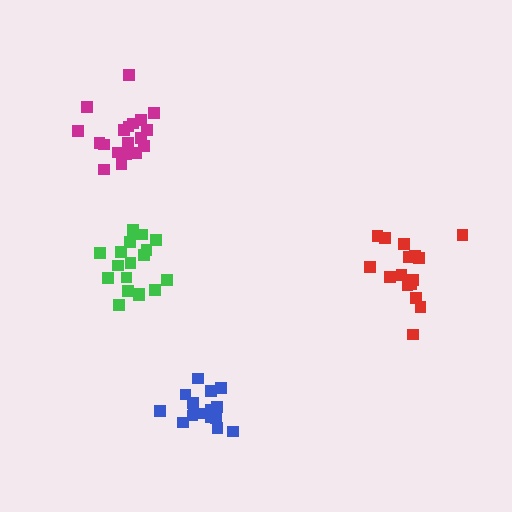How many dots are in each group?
Group 1: 16 dots, Group 2: 19 dots, Group 3: 16 dots, Group 4: 18 dots (69 total).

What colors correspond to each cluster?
The clusters are colored: red, magenta, blue, green.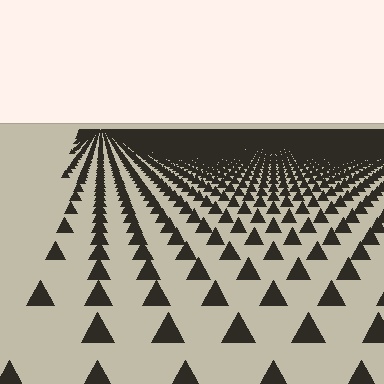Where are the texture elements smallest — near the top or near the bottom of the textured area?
Near the top.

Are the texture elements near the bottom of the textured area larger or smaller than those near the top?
Larger. Near the bottom, elements are closer to the viewer and appear at a bigger on-screen size.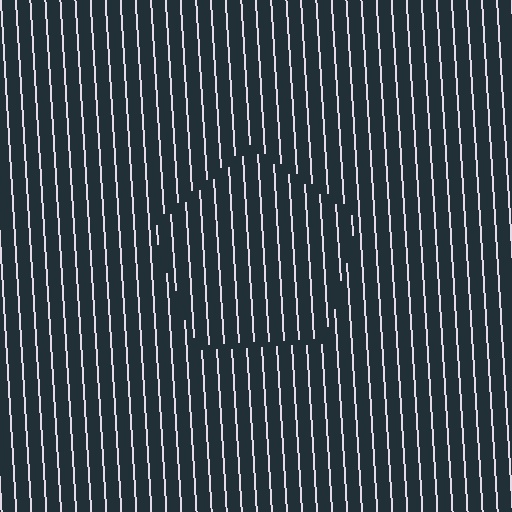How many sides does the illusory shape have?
5 sides — the line-ends trace a pentagon.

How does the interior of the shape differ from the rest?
The interior of the shape contains the same grating, shifted by half a period — the contour is defined by the phase discontinuity where line-ends from the inner and outer gratings abut.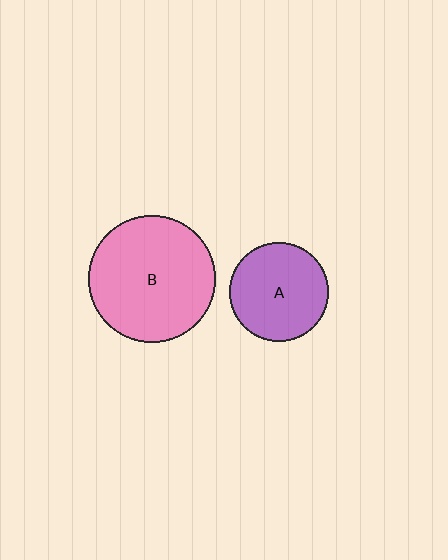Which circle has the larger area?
Circle B (pink).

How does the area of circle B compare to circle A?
Approximately 1.6 times.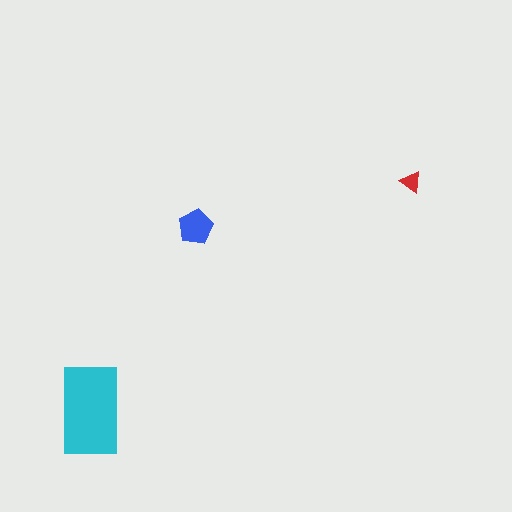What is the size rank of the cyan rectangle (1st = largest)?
1st.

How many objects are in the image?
There are 3 objects in the image.